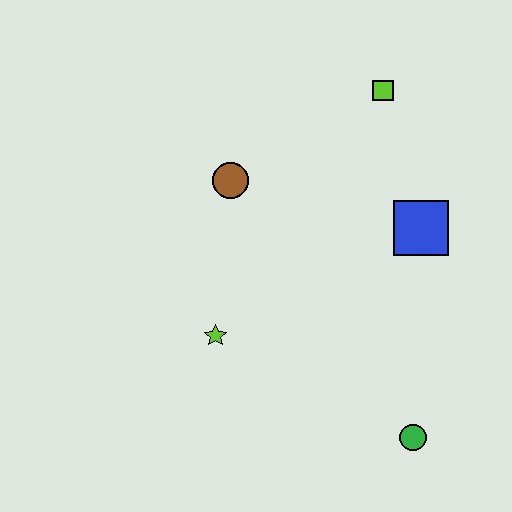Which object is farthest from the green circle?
The lime square is farthest from the green circle.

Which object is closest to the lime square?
The blue square is closest to the lime square.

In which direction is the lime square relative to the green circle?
The lime square is above the green circle.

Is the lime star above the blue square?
No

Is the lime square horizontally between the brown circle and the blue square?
Yes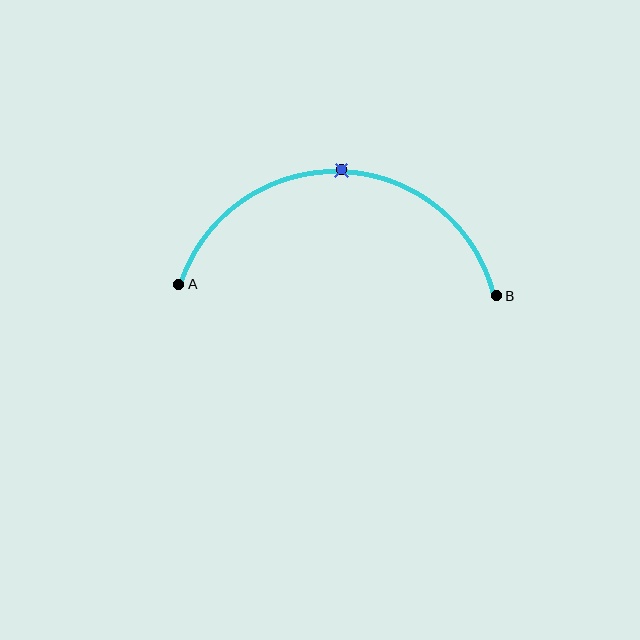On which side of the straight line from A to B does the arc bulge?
The arc bulges above the straight line connecting A and B.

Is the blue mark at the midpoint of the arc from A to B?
Yes. The blue mark lies on the arc at equal arc-length from both A and B — it is the arc midpoint.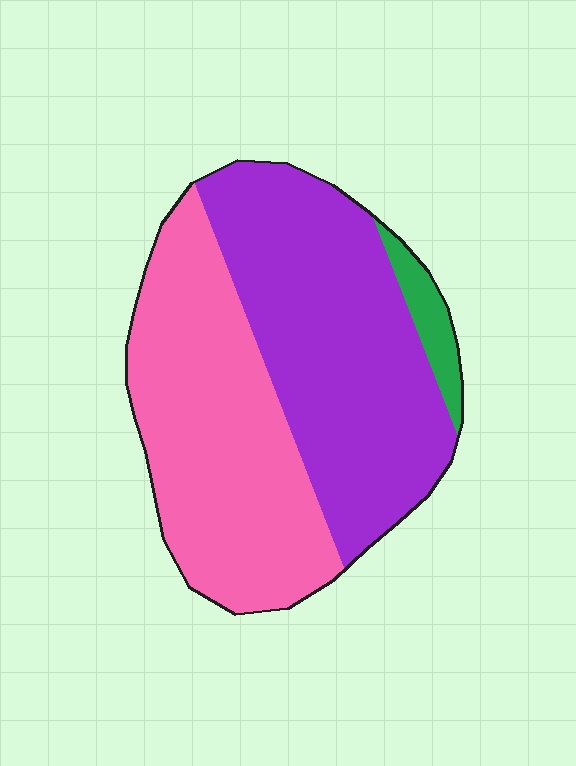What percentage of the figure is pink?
Pink covers about 45% of the figure.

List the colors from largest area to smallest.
From largest to smallest: purple, pink, green.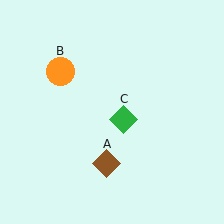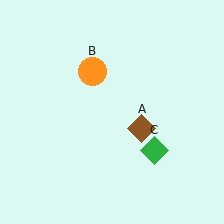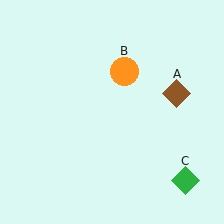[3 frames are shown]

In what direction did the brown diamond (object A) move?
The brown diamond (object A) moved up and to the right.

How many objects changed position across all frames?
3 objects changed position: brown diamond (object A), orange circle (object B), green diamond (object C).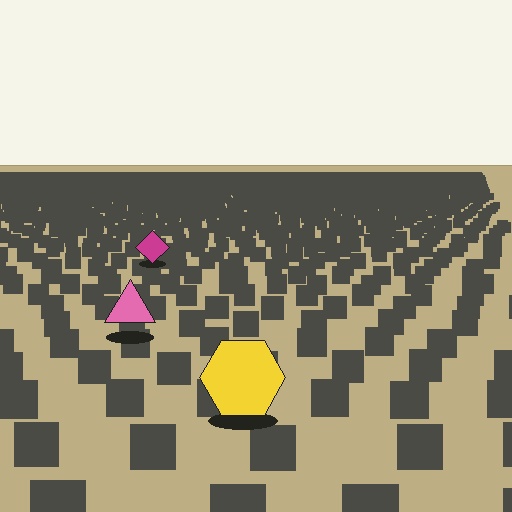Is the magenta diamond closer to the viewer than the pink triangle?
No. The pink triangle is closer — you can tell from the texture gradient: the ground texture is coarser near it.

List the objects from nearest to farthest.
From nearest to farthest: the yellow hexagon, the pink triangle, the magenta diamond.